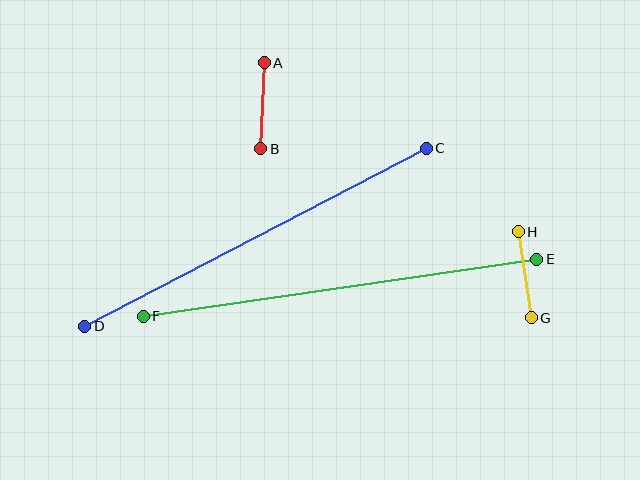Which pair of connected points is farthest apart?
Points E and F are farthest apart.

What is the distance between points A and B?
The distance is approximately 86 pixels.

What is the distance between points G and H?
The distance is approximately 87 pixels.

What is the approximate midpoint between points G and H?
The midpoint is at approximately (525, 275) pixels.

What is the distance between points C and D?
The distance is approximately 385 pixels.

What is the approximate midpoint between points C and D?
The midpoint is at approximately (255, 237) pixels.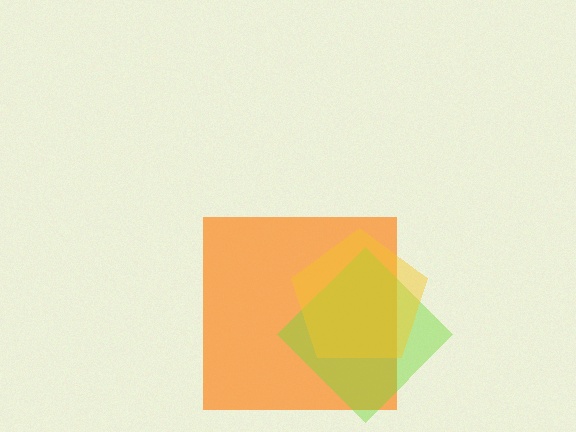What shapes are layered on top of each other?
The layered shapes are: an orange square, a lime diamond, a yellow pentagon.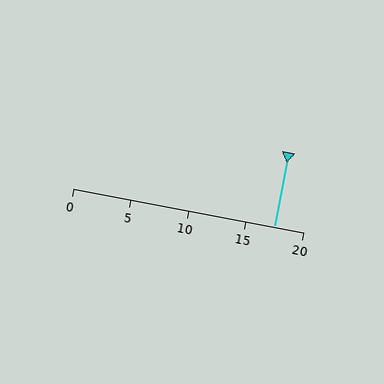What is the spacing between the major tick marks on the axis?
The major ticks are spaced 5 apart.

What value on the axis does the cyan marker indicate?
The marker indicates approximately 17.5.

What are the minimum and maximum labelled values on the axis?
The axis runs from 0 to 20.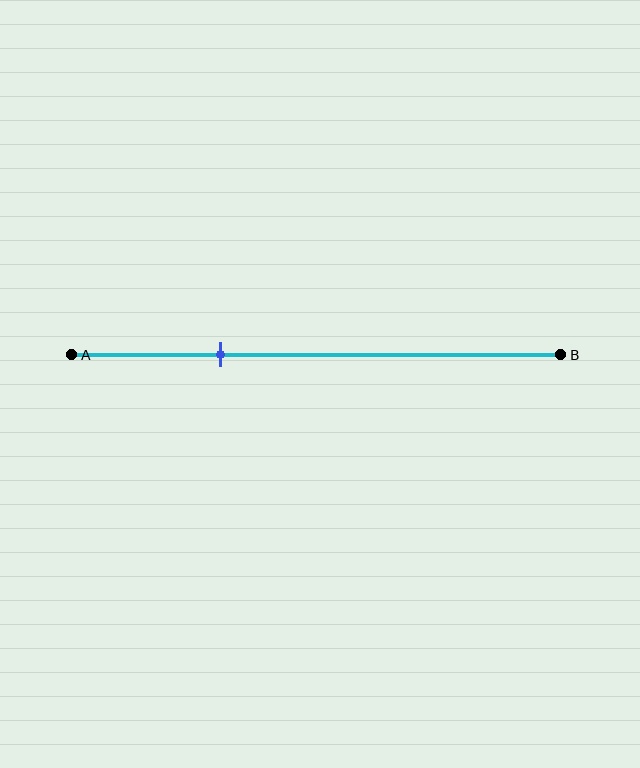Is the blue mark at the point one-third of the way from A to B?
Yes, the mark is approximately at the one-third point.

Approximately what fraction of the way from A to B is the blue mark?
The blue mark is approximately 30% of the way from A to B.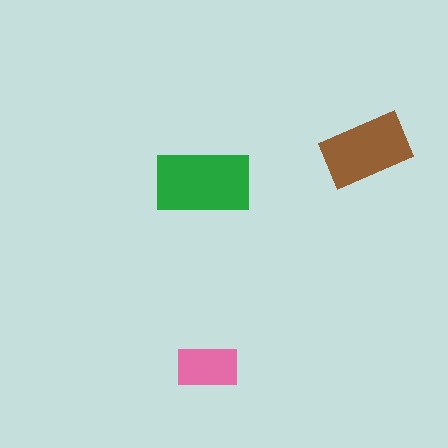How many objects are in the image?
There are 3 objects in the image.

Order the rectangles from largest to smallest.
the green one, the brown one, the pink one.